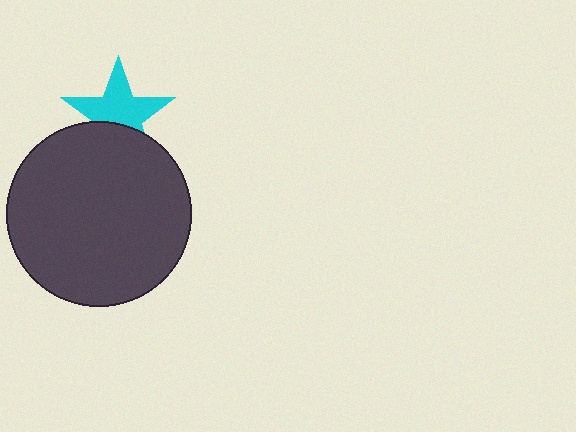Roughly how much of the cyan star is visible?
About half of it is visible (roughly 64%).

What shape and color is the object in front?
The object in front is a dark gray circle.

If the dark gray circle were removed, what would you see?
You would see the complete cyan star.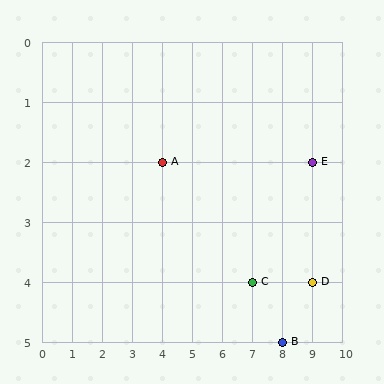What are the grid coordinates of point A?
Point A is at grid coordinates (4, 2).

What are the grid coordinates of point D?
Point D is at grid coordinates (9, 4).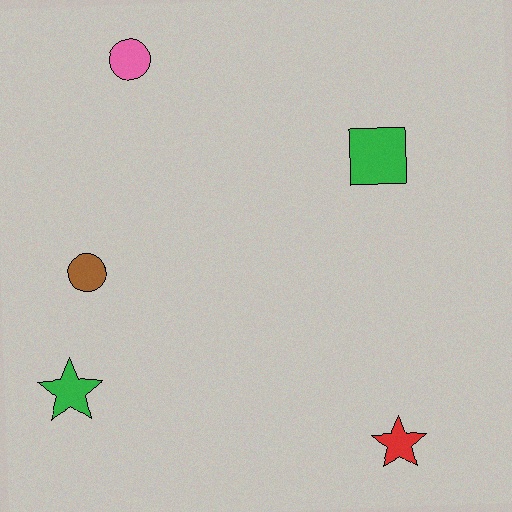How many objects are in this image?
There are 5 objects.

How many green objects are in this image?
There are 2 green objects.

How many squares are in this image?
There is 1 square.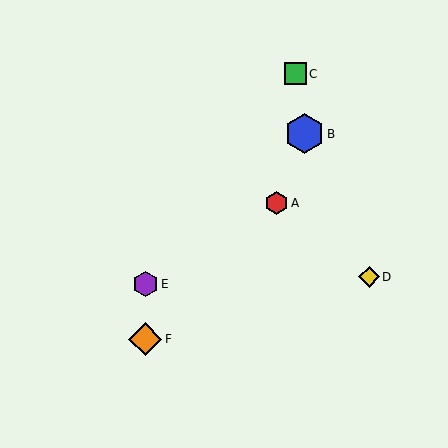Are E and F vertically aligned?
Yes, both are at x≈145.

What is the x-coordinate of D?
Object D is at x≈369.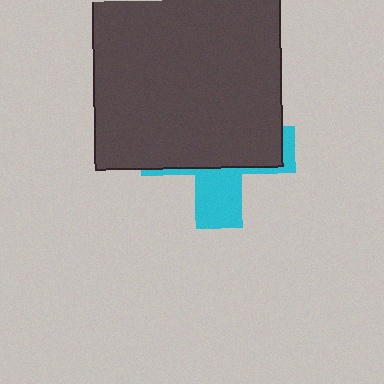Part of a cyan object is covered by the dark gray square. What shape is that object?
It is a cross.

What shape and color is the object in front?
The object in front is a dark gray square.